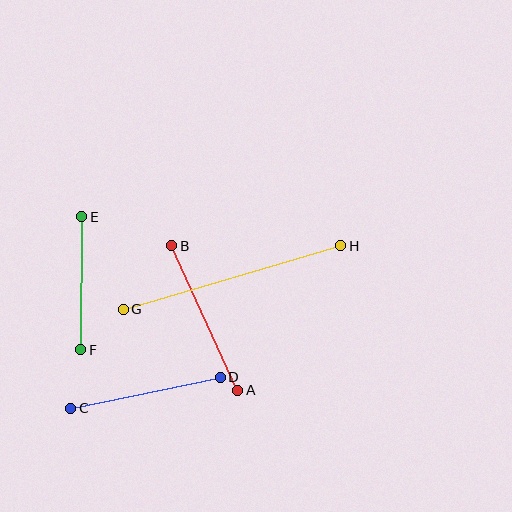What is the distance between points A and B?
The distance is approximately 159 pixels.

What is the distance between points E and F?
The distance is approximately 133 pixels.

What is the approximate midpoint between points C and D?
The midpoint is at approximately (145, 393) pixels.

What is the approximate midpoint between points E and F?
The midpoint is at approximately (81, 283) pixels.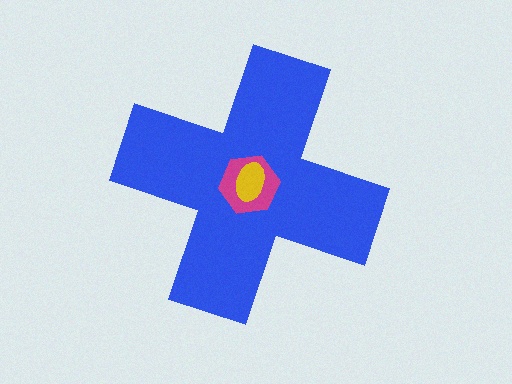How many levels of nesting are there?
3.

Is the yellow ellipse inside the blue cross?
Yes.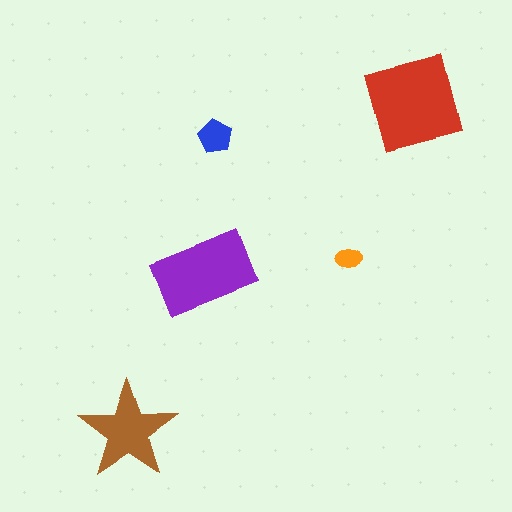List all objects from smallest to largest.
The orange ellipse, the blue pentagon, the brown star, the purple rectangle, the red square.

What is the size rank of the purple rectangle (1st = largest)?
2nd.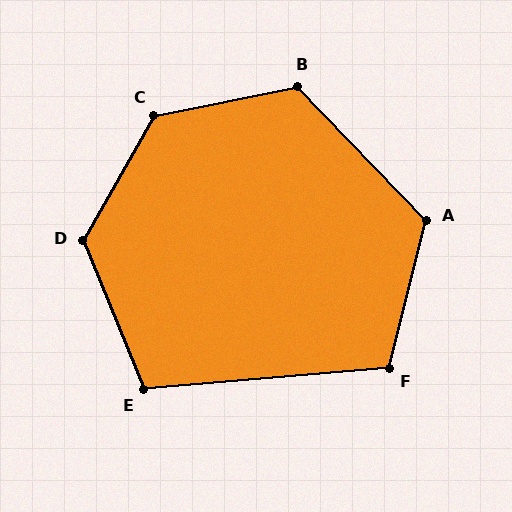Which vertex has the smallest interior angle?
E, at approximately 108 degrees.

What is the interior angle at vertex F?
Approximately 109 degrees (obtuse).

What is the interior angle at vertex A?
Approximately 122 degrees (obtuse).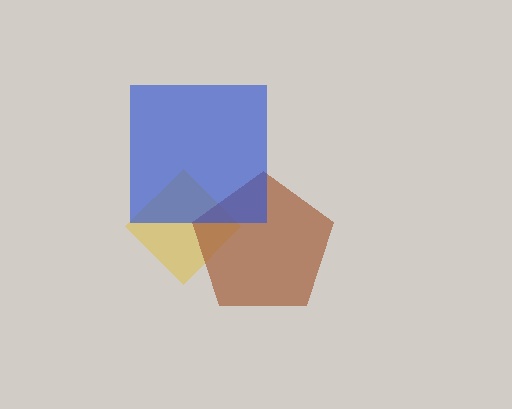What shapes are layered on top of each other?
The layered shapes are: a yellow diamond, a brown pentagon, a blue square.